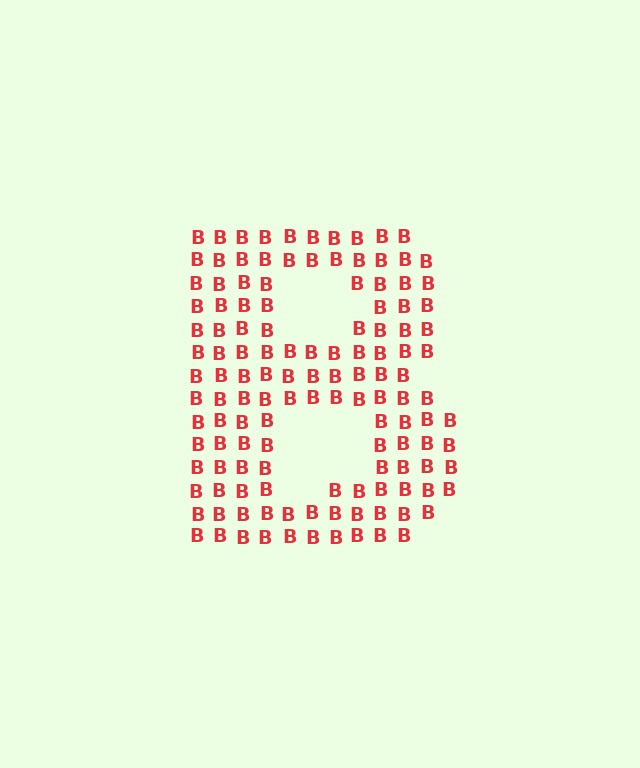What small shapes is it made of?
It is made of small letter B's.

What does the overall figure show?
The overall figure shows the letter B.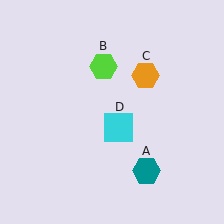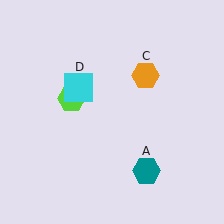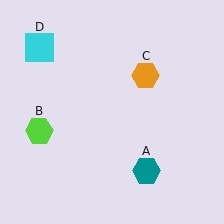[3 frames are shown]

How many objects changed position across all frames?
2 objects changed position: lime hexagon (object B), cyan square (object D).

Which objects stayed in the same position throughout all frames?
Teal hexagon (object A) and orange hexagon (object C) remained stationary.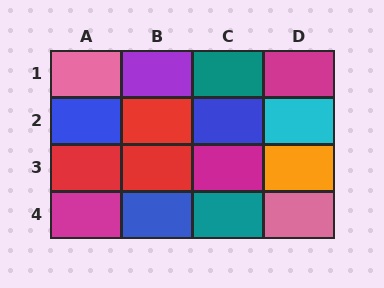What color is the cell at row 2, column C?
Blue.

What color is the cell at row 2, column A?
Blue.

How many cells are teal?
2 cells are teal.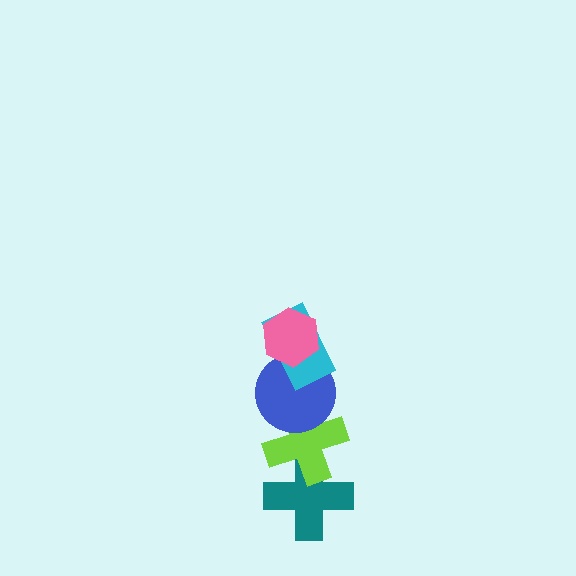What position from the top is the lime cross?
The lime cross is 4th from the top.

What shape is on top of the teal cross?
The lime cross is on top of the teal cross.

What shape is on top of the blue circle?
The cyan rectangle is on top of the blue circle.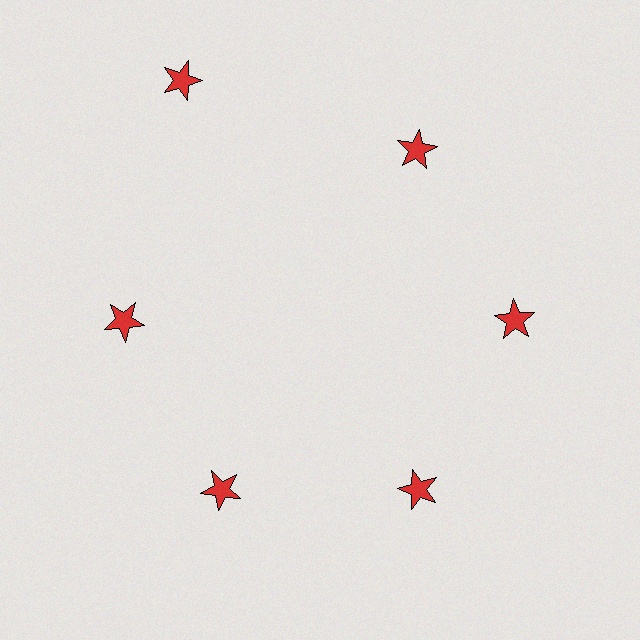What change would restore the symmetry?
The symmetry would be restored by moving it inward, back onto the ring so that all 6 stars sit at equal angles and equal distance from the center.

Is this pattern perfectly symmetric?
No. The 6 red stars are arranged in a ring, but one element near the 11 o'clock position is pushed outward from the center, breaking the 6-fold rotational symmetry.